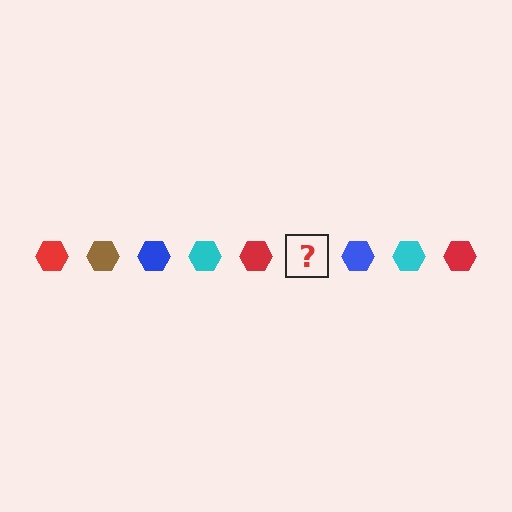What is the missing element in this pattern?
The missing element is a brown hexagon.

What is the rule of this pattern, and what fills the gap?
The rule is that the pattern cycles through red, brown, blue, cyan hexagons. The gap should be filled with a brown hexagon.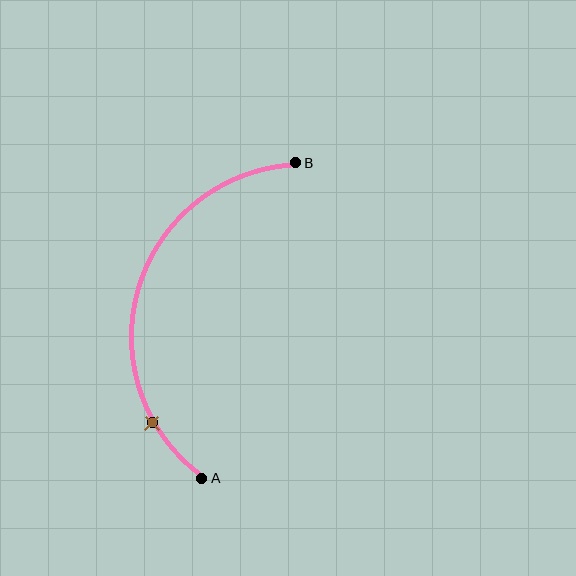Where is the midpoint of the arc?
The arc midpoint is the point on the curve farthest from the straight line joining A and B. It sits to the left of that line.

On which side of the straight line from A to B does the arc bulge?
The arc bulges to the left of the straight line connecting A and B.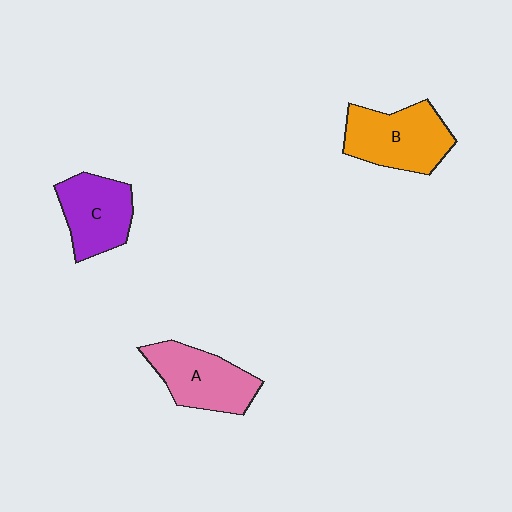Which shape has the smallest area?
Shape C (purple).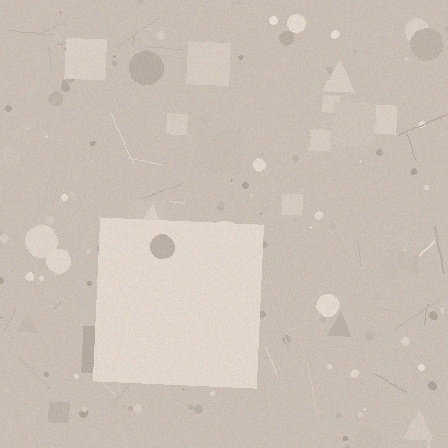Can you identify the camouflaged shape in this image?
The camouflaged shape is a square.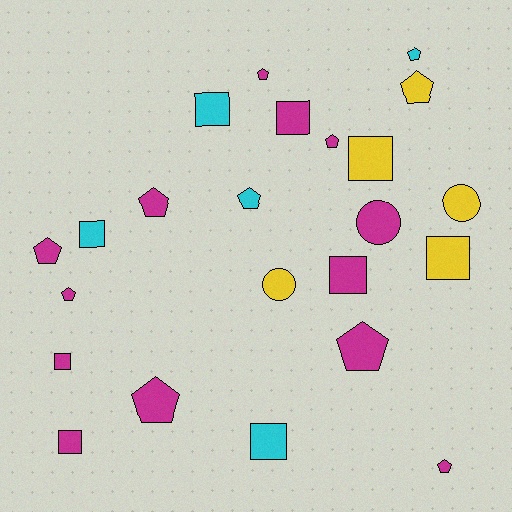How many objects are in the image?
There are 23 objects.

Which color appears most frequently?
Magenta, with 13 objects.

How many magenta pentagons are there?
There are 8 magenta pentagons.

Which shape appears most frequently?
Pentagon, with 11 objects.